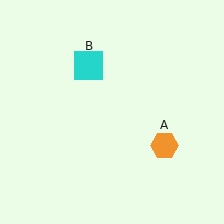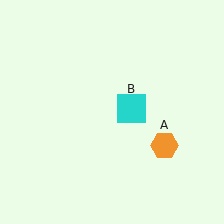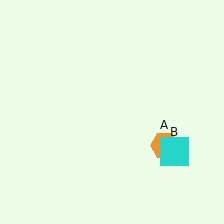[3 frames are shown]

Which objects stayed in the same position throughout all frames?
Orange hexagon (object A) remained stationary.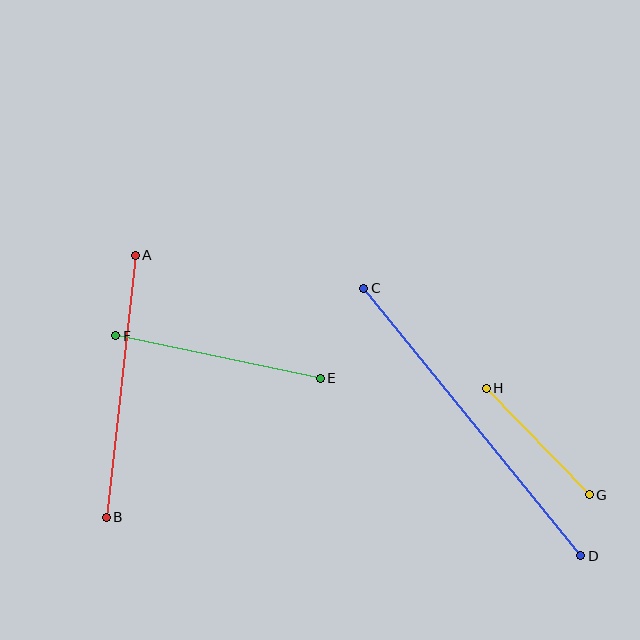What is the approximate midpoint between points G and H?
The midpoint is at approximately (538, 442) pixels.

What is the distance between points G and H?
The distance is approximately 148 pixels.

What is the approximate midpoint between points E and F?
The midpoint is at approximately (218, 357) pixels.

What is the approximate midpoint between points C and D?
The midpoint is at approximately (472, 422) pixels.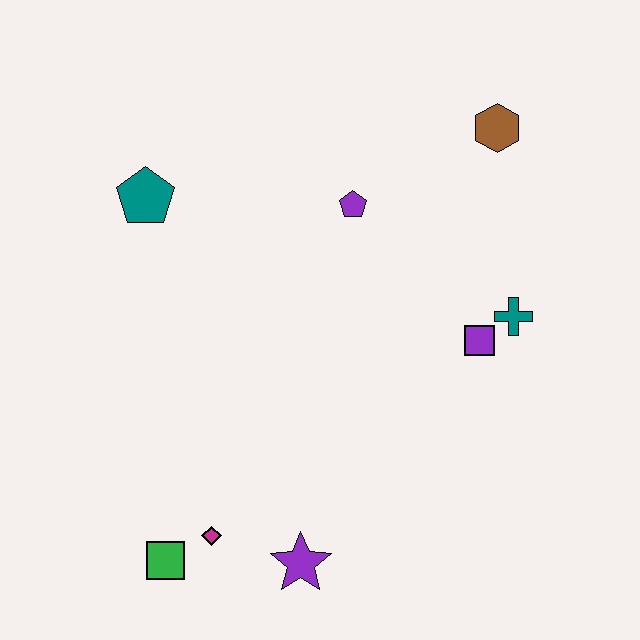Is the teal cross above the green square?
Yes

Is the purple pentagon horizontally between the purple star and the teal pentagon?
No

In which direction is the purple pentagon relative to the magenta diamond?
The purple pentagon is above the magenta diamond.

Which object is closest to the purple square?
The teal cross is closest to the purple square.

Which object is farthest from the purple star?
The brown hexagon is farthest from the purple star.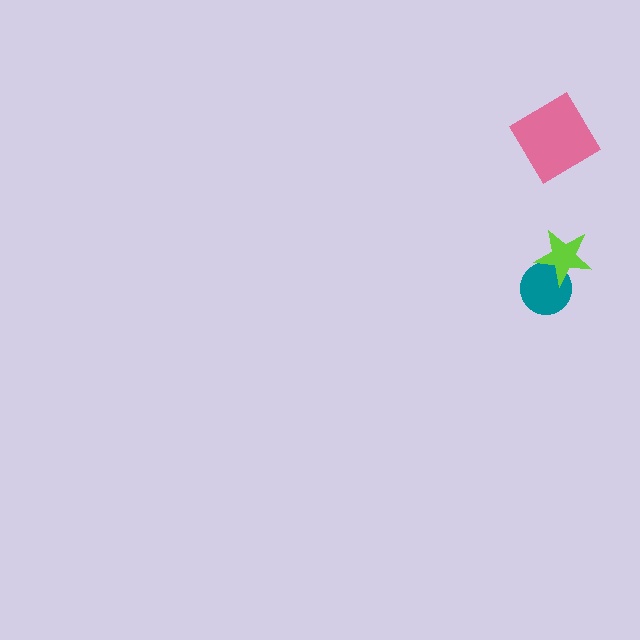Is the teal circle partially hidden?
Yes, it is partially covered by another shape.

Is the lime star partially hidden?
No, no other shape covers it.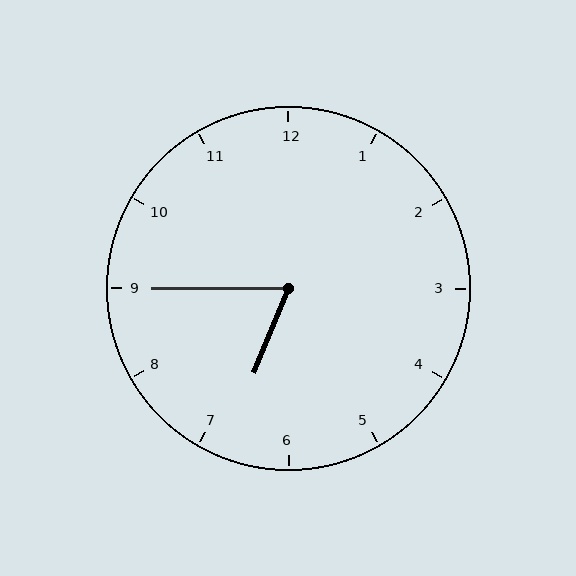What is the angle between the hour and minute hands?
Approximately 68 degrees.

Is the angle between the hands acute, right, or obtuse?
It is acute.